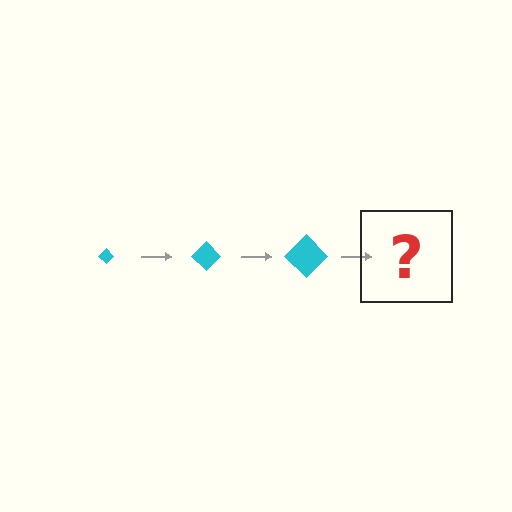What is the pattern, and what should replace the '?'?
The pattern is that the diamond gets progressively larger each step. The '?' should be a cyan diamond, larger than the previous one.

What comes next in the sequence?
The next element should be a cyan diamond, larger than the previous one.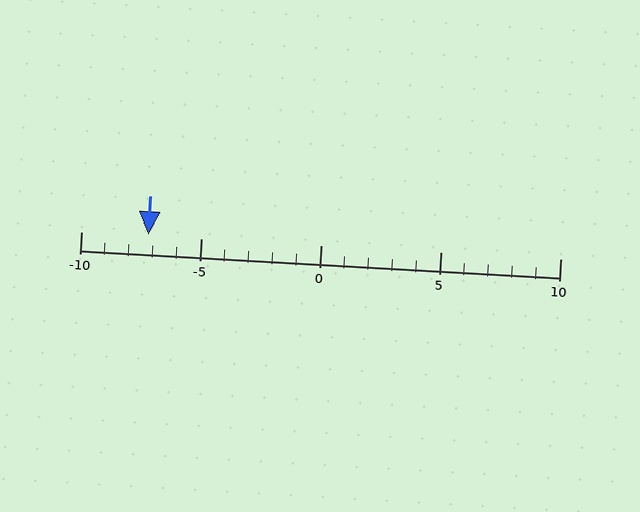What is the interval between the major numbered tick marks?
The major tick marks are spaced 5 units apart.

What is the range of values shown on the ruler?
The ruler shows values from -10 to 10.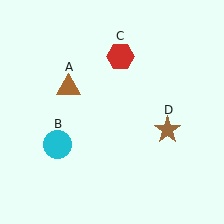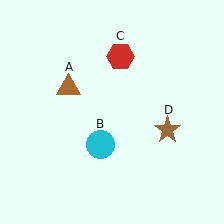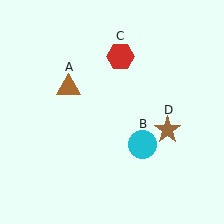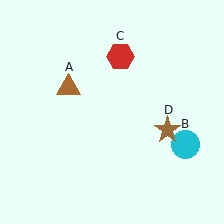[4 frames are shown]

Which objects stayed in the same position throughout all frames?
Brown triangle (object A) and red hexagon (object C) and brown star (object D) remained stationary.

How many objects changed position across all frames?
1 object changed position: cyan circle (object B).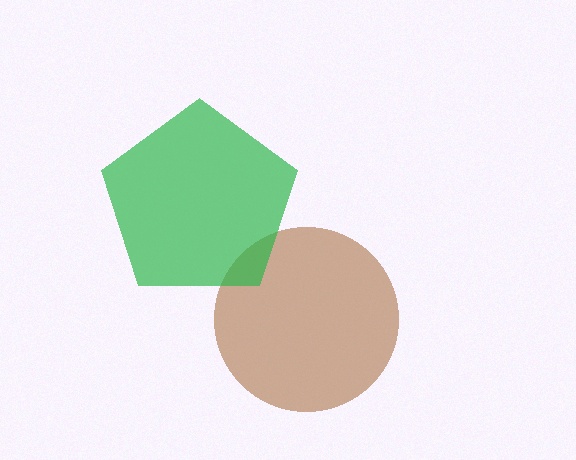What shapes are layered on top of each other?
The layered shapes are: a brown circle, a green pentagon.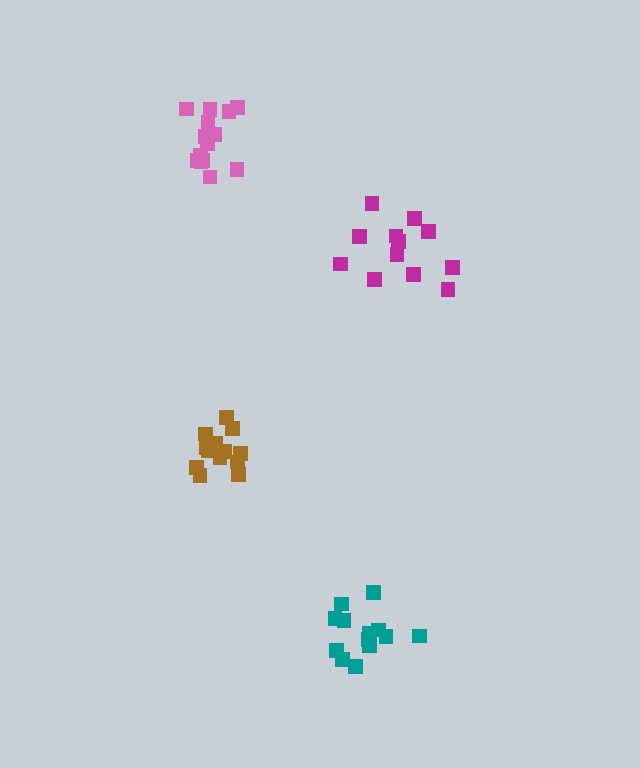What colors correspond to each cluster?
The clusters are colored: magenta, pink, brown, teal.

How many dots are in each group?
Group 1: 12 dots, Group 2: 14 dots, Group 3: 13 dots, Group 4: 13 dots (52 total).